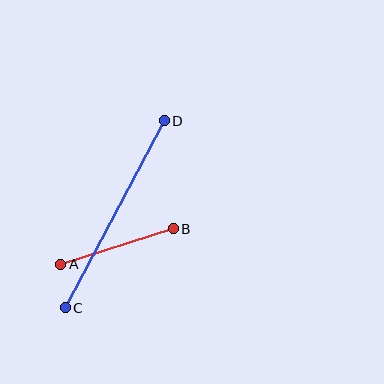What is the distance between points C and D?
The distance is approximately 211 pixels.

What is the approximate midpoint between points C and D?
The midpoint is at approximately (115, 214) pixels.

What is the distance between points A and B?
The distance is approximately 118 pixels.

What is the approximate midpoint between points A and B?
The midpoint is at approximately (117, 246) pixels.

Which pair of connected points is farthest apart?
Points C and D are farthest apart.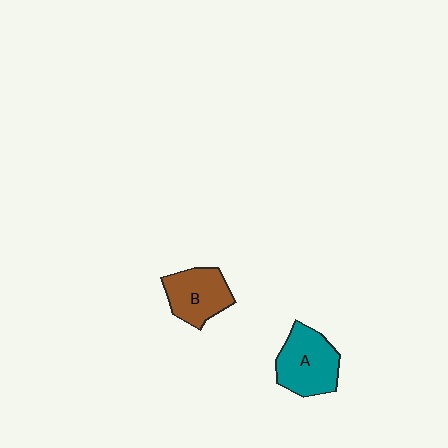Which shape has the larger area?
Shape A (teal).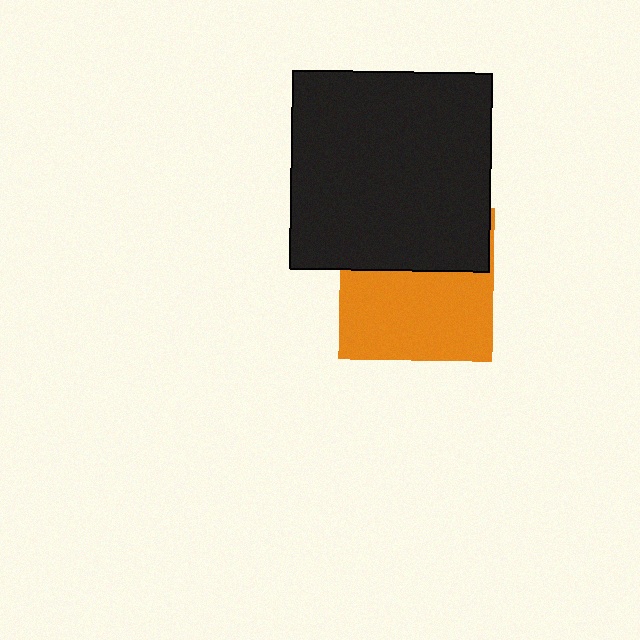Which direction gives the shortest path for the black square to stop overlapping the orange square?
Moving up gives the shortest separation.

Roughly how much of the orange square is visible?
About half of it is visible (roughly 60%).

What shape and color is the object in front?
The object in front is a black square.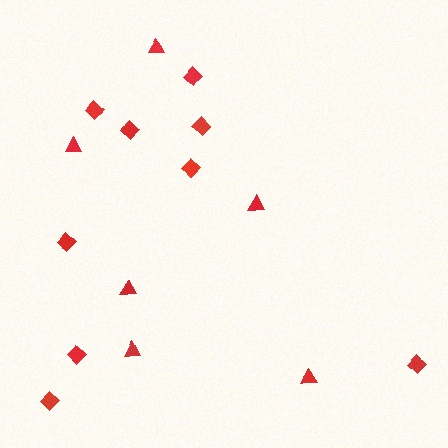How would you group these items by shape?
There are 2 groups: one group of diamonds (9) and one group of triangles (6).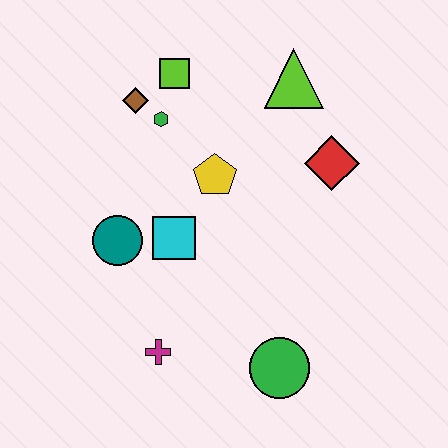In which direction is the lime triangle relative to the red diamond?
The lime triangle is above the red diamond.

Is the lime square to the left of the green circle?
Yes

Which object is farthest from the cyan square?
The lime triangle is farthest from the cyan square.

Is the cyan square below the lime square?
Yes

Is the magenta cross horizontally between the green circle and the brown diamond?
Yes